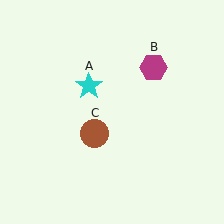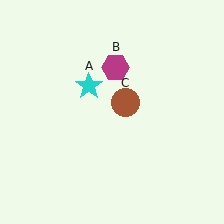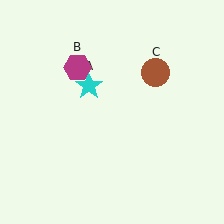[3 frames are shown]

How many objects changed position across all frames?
2 objects changed position: magenta hexagon (object B), brown circle (object C).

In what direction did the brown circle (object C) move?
The brown circle (object C) moved up and to the right.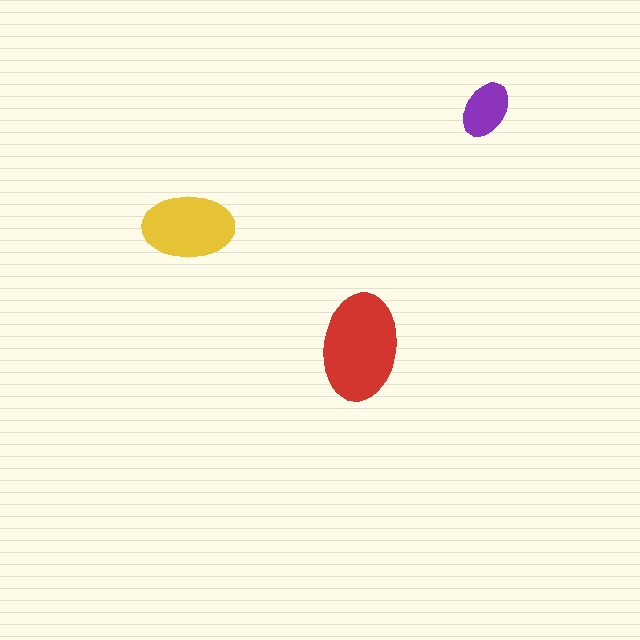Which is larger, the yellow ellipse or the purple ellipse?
The yellow one.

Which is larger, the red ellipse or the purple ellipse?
The red one.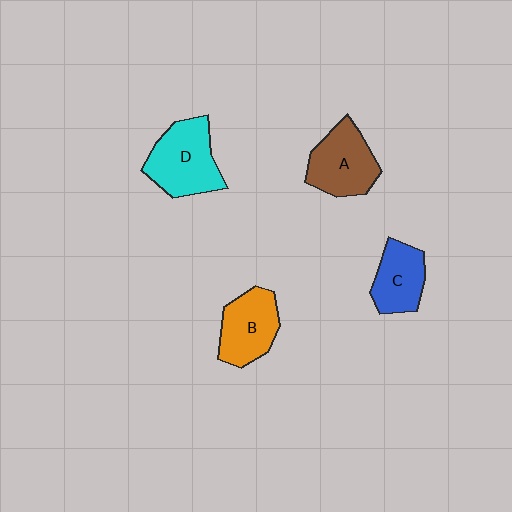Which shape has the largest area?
Shape D (cyan).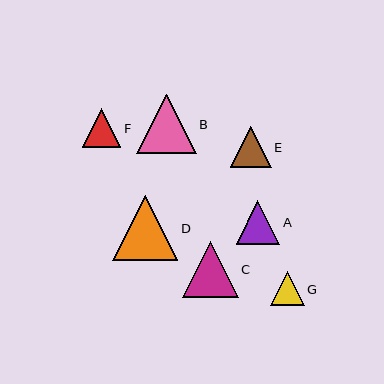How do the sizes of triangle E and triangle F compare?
Triangle E and triangle F are approximately the same size.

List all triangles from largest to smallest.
From largest to smallest: D, B, C, A, E, F, G.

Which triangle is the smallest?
Triangle G is the smallest with a size of approximately 34 pixels.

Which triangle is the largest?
Triangle D is the largest with a size of approximately 65 pixels.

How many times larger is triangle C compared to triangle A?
Triangle C is approximately 1.3 times the size of triangle A.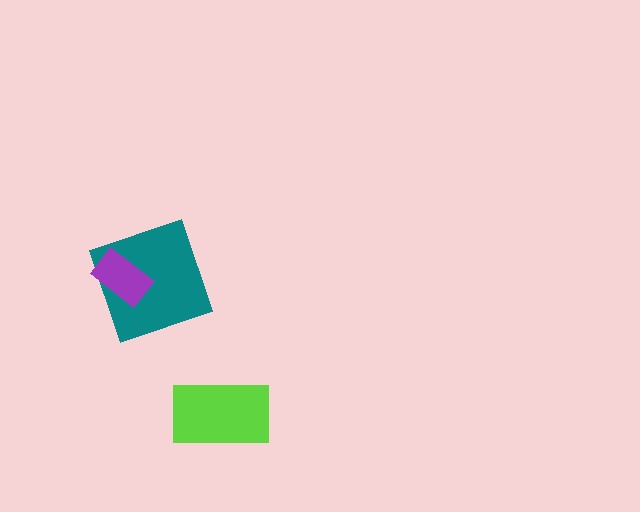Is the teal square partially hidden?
Yes, it is partially covered by another shape.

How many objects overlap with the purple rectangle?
1 object overlaps with the purple rectangle.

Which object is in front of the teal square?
The purple rectangle is in front of the teal square.